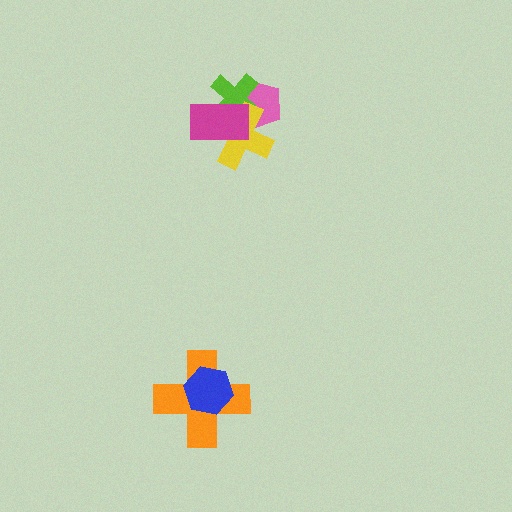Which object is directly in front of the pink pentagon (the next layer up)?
The lime cross is directly in front of the pink pentagon.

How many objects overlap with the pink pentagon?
3 objects overlap with the pink pentagon.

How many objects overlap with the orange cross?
1 object overlaps with the orange cross.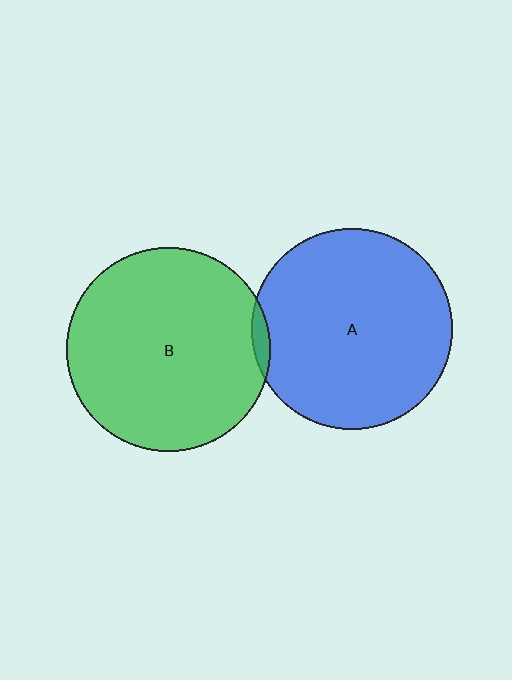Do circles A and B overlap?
Yes.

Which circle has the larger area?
Circle B (green).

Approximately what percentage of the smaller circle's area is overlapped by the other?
Approximately 5%.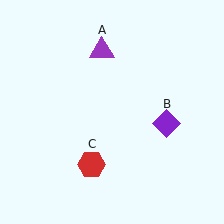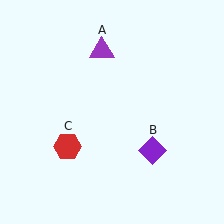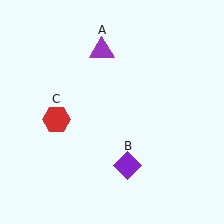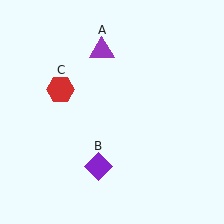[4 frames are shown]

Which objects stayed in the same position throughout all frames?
Purple triangle (object A) remained stationary.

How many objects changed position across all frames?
2 objects changed position: purple diamond (object B), red hexagon (object C).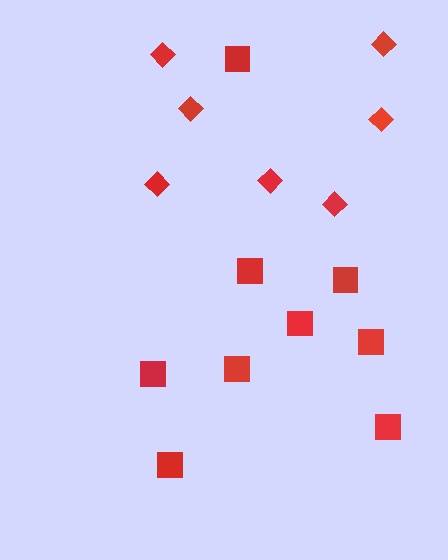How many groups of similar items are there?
There are 2 groups: one group of diamonds (7) and one group of squares (9).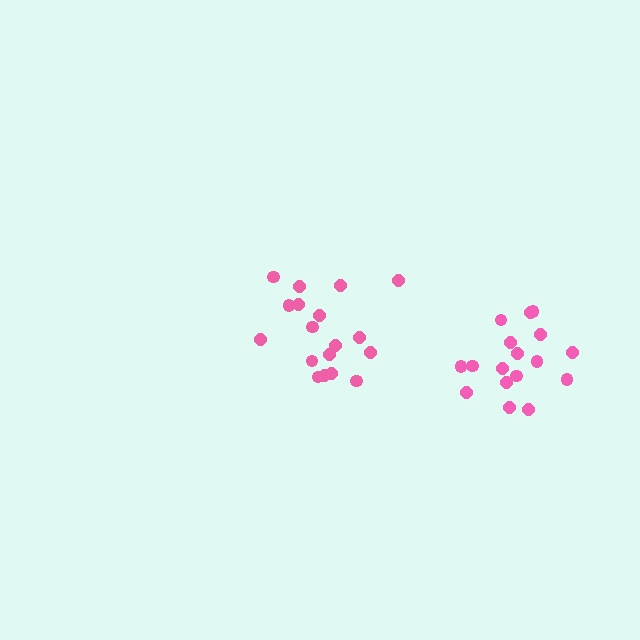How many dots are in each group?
Group 1: 17 dots, Group 2: 19 dots (36 total).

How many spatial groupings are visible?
There are 2 spatial groupings.